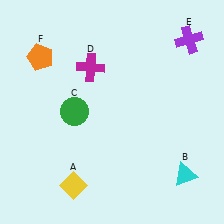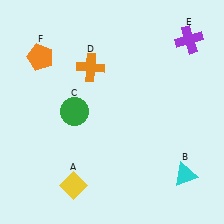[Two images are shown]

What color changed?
The cross (D) changed from magenta in Image 1 to orange in Image 2.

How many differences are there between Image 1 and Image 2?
There is 1 difference between the two images.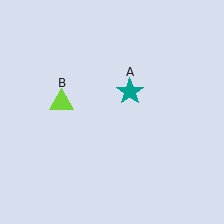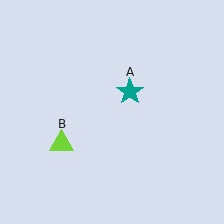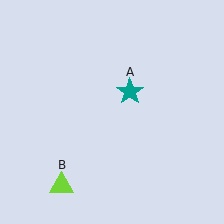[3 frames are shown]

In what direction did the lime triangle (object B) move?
The lime triangle (object B) moved down.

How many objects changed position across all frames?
1 object changed position: lime triangle (object B).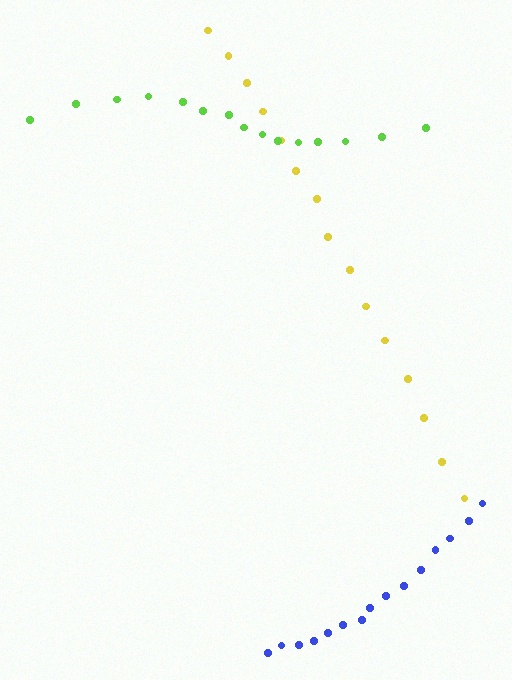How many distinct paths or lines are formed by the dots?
There are 3 distinct paths.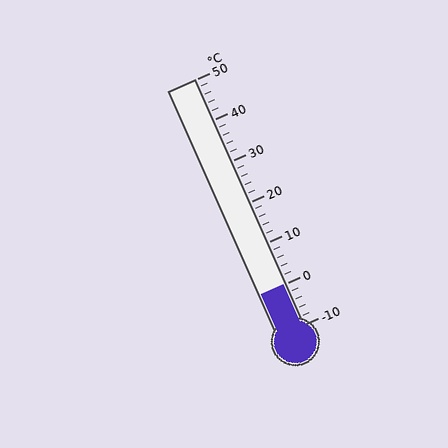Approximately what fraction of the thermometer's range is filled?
The thermometer is filled to approximately 15% of its range.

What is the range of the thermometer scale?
The thermometer scale ranges from -10°C to 50°C.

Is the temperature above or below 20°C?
The temperature is below 20°C.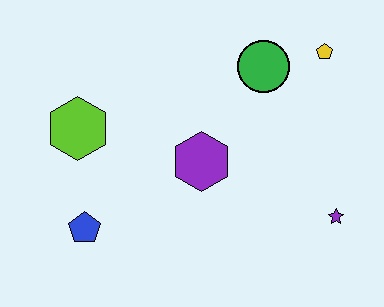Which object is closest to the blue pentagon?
The lime hexagon is closest to the blue pentagon.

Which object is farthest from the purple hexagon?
The yellow pentagon is farthest from the purple hexagon.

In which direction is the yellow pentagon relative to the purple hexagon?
The yellow pentagon is to the right of the purple hexagon.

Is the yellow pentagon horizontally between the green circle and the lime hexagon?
No